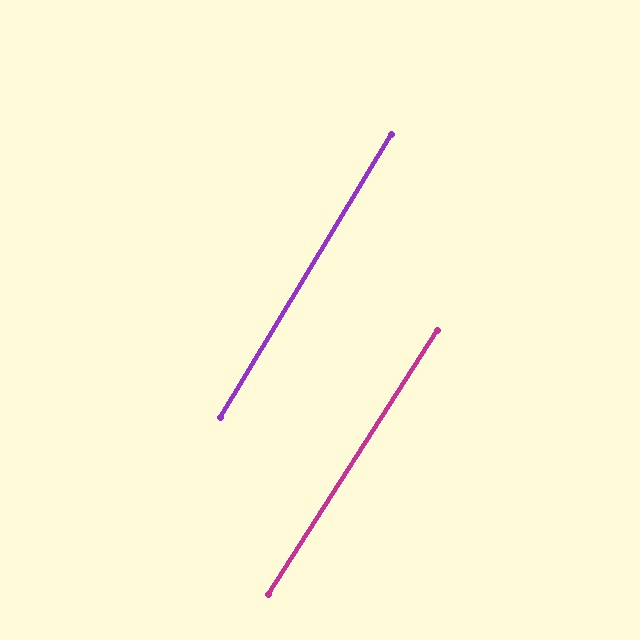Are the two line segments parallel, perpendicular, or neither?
Parallel — their directions differ by only 1.5°.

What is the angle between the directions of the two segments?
Approximately 1 degree.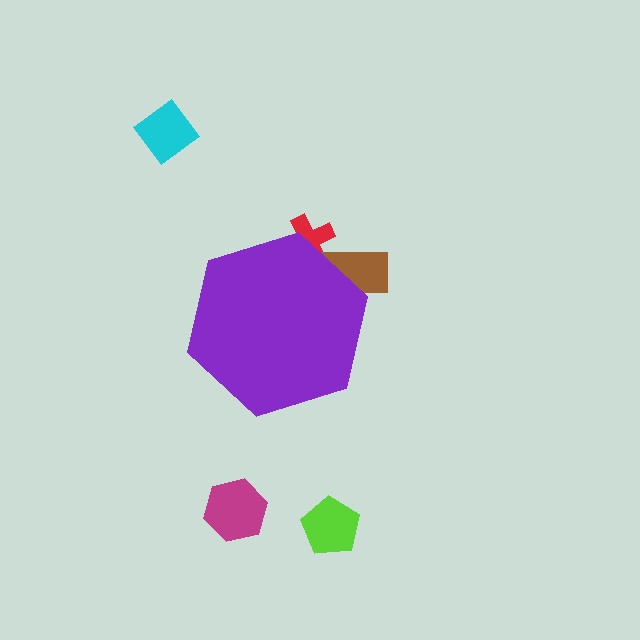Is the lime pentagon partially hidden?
No, the lime pentagon is fully visible.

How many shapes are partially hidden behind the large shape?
2 shapes are partially hidden.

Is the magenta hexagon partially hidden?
No, the magenta hexagon is fully visible.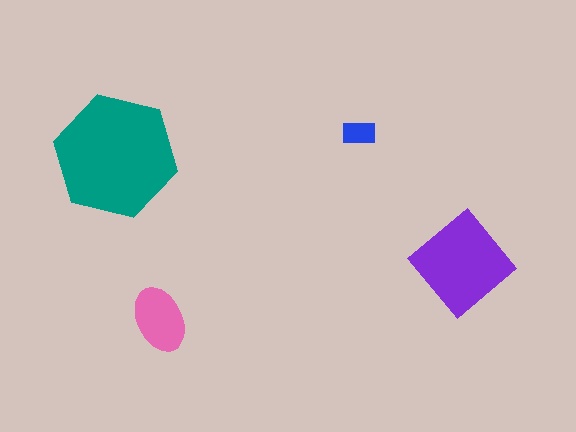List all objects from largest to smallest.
The teal hexagon, the purple diamond, the pink ellipse, the blue rectangle.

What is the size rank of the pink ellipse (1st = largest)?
3rd.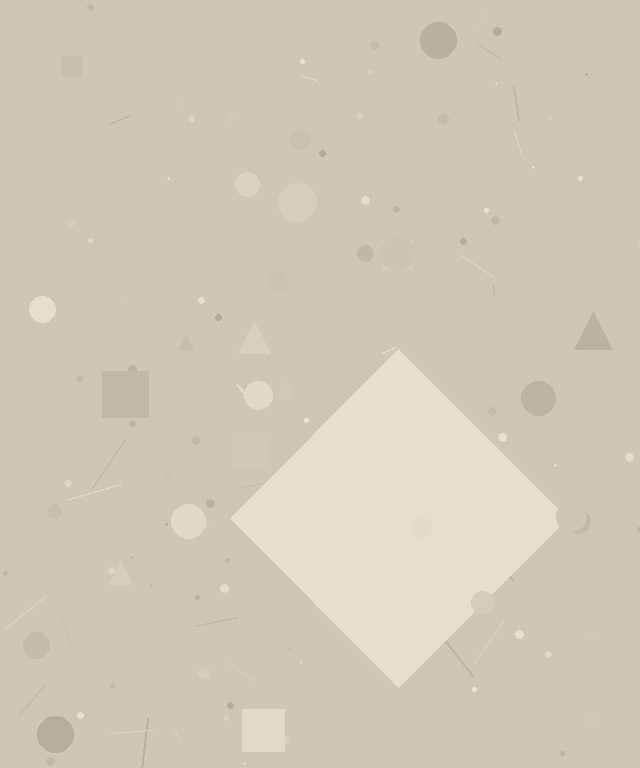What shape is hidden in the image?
A diamond is hidden in the image.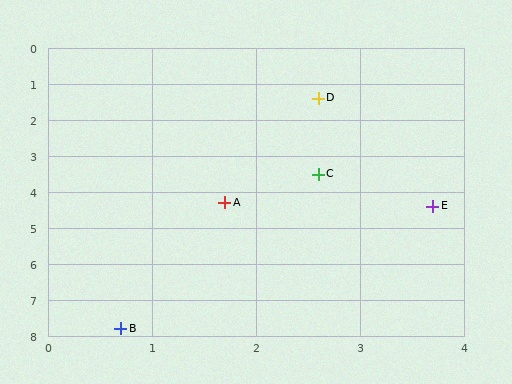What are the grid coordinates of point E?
Point E is at approximately (3.7, 4.4).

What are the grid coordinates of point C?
Point C is at approximately (2.6, 3.5).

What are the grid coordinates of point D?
Point D is at approximately (2.6, 1.4).